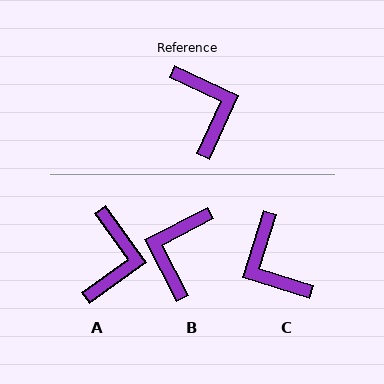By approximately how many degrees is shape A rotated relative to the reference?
Approximately 29 degrees clockwise.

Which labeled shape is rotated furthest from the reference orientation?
C, about 173 degrees away.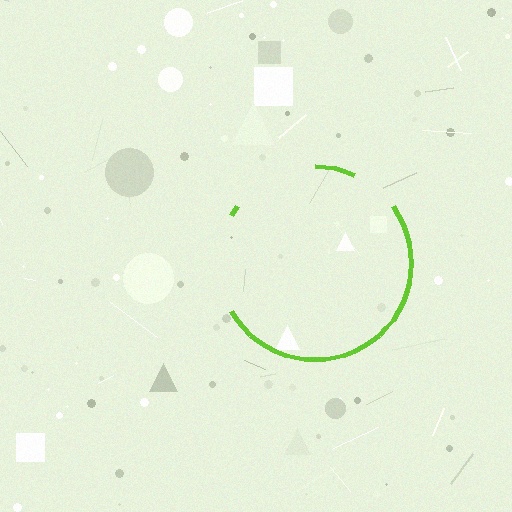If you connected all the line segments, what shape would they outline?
They would outline a circle.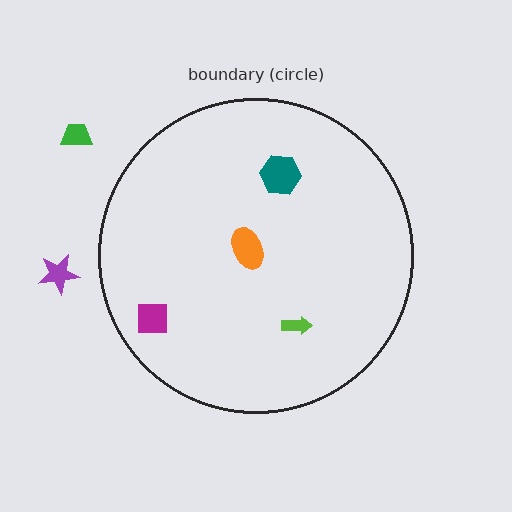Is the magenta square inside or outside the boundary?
Inside.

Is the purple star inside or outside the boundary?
Outside.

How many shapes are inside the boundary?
4 inside, 2 outside.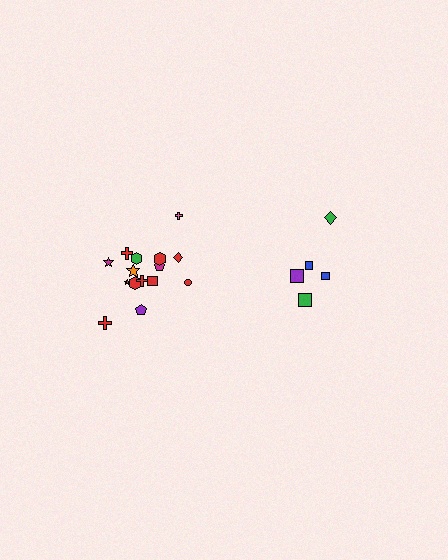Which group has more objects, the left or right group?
The left group.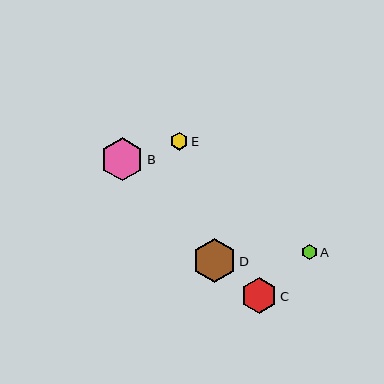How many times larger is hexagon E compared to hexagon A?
Hexagon E is approximately 1.2 times the size of hexagon A.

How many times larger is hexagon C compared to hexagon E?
Hexagon C is approximately 2.0 times the size of hexagon E.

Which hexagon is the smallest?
Hexagon A is the smallest with a size of approximately 16 pixels.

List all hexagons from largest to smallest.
From largest to smallest: D, B, C, E, A.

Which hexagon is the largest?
Hexagon D is the largest with a size of approximately 44 pixels.